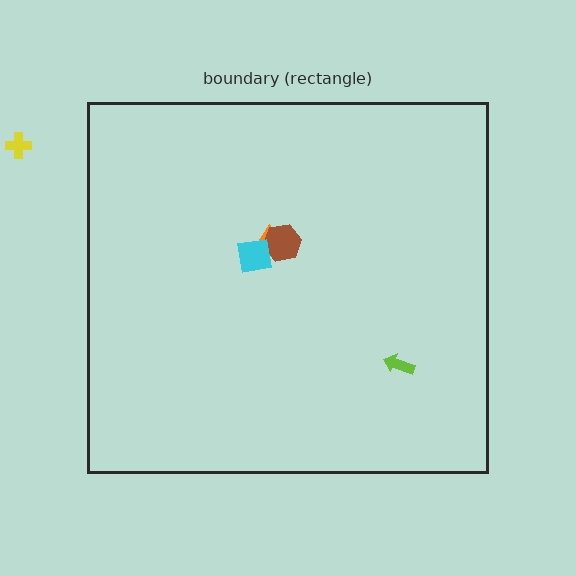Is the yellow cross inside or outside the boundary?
Outside.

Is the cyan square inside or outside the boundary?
Inside.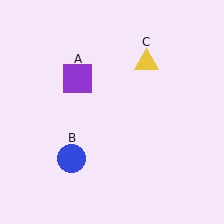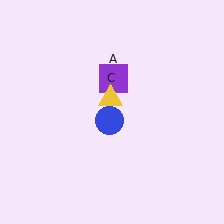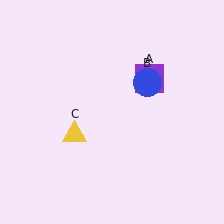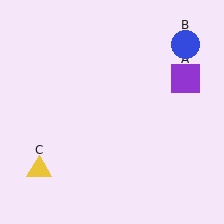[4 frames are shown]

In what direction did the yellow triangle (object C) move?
The yellow triangle (object C) moved down and to the left.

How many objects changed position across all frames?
3 objects changed position: purple square (object A), blue circle (object B), yellow triangle (object C).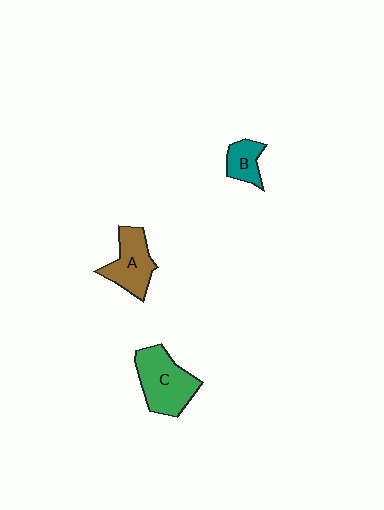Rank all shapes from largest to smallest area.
From largest to smallest: C (green), A (brown), B (teal).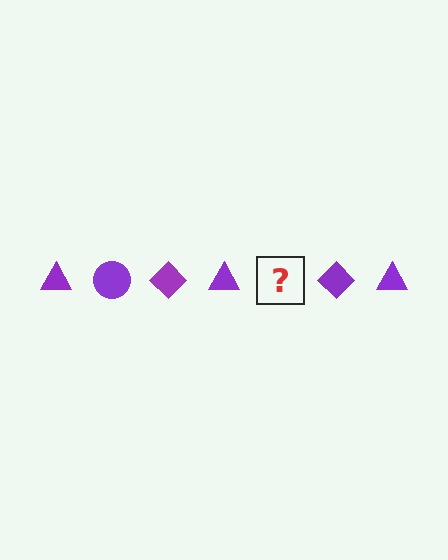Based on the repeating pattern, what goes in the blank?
The blank should be a purple circle.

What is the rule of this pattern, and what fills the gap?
The rule is that the pattern cycles through triangle, circle, diamond shapes in purple. The gap should be filled with a purple circle.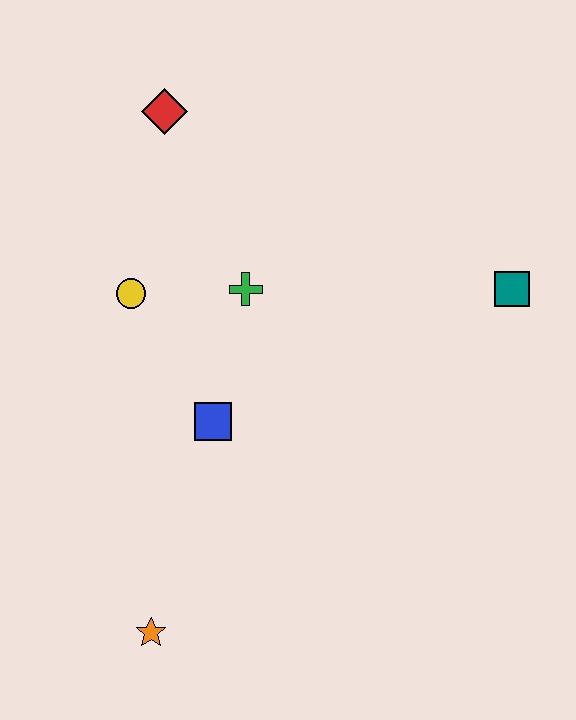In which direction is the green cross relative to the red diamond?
The green cross is below the red diamond.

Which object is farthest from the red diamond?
The orange star is farthest from the red diamond.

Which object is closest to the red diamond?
The yellow circle is closest to the red diamond.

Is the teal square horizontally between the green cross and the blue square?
No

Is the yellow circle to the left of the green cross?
Yes